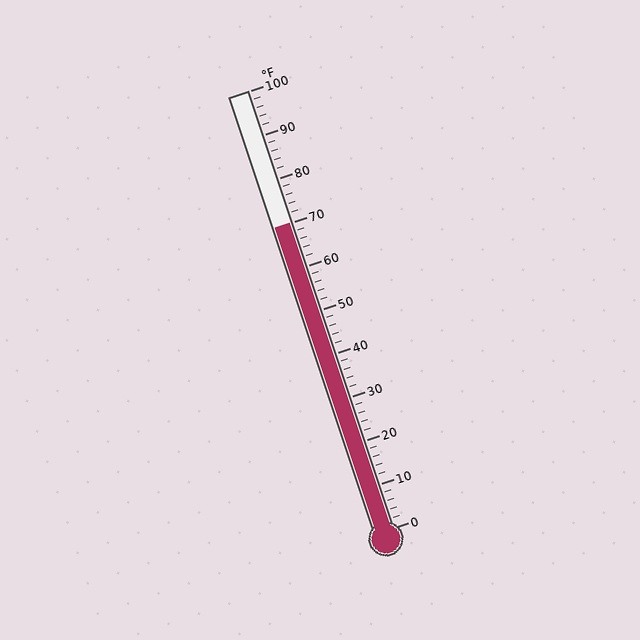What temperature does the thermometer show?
The thermometer shows approximately 70°F.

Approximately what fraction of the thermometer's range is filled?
The thermometer is filled to approximately 70% of its range.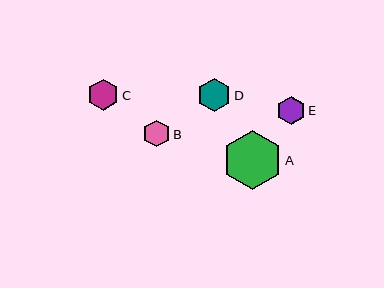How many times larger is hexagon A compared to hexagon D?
Hexagon A is approximately 1.8 times the size of hexagon D.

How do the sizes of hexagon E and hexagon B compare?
Hexagon E and hexagon B are approximately the same size.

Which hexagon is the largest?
Hexagon A is the largest with a size of approximately 59 pixels.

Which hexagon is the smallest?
Hexagon B is the smallest with a size of approximately 27 pixels.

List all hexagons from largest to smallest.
From largest to smallest: A, D, C, E, B.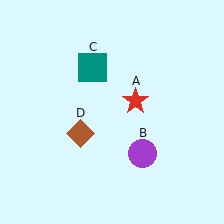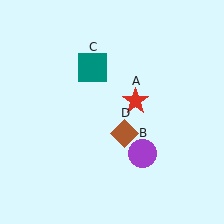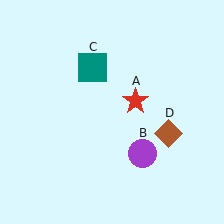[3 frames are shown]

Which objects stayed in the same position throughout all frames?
Red star (object A) and purple circle (object B) and teal square (object C) remained stationary.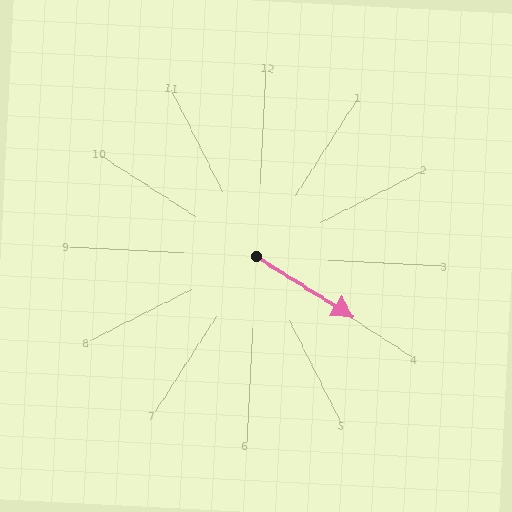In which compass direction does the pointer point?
Southeast.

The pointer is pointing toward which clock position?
Roughly 4 o'clock.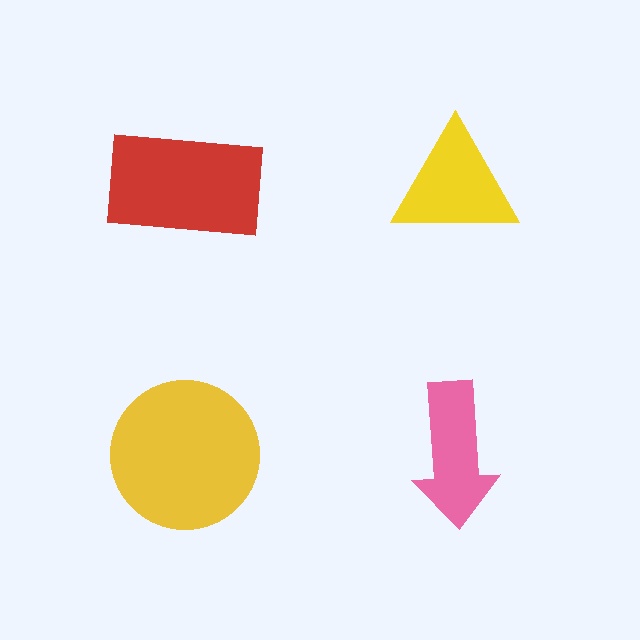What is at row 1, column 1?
A red rectangle.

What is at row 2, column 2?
A pink arrow.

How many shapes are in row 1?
2 shapes.